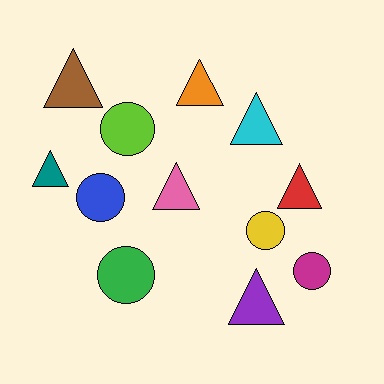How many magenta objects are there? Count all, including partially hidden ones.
There is 1 magenta object.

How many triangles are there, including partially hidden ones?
There are 7 triangles.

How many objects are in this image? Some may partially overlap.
There are 12 objects.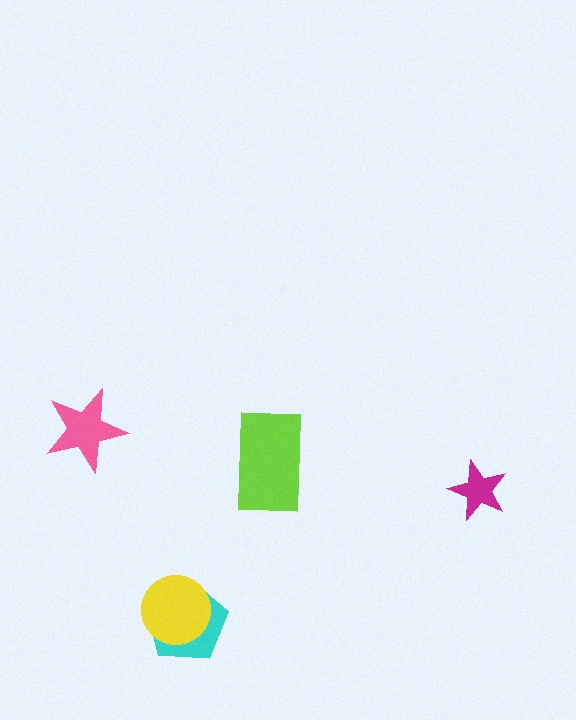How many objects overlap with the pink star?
0 objects overlap with the pink star.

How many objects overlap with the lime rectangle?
0 objects overlap with the lime rectangle.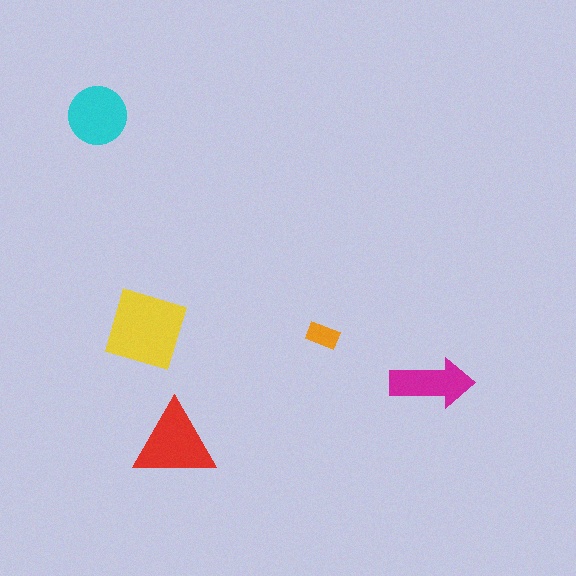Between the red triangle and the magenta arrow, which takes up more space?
The red triangle.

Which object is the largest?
The yellow square.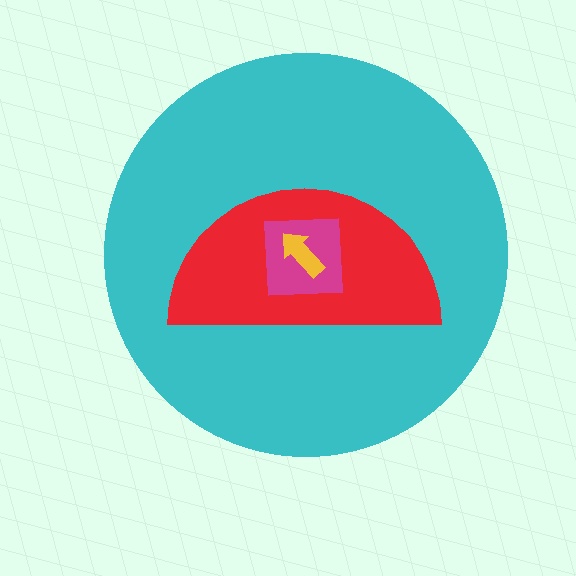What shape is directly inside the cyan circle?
The red semicircle.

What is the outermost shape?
The cyan circle.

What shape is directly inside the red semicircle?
The magenta square.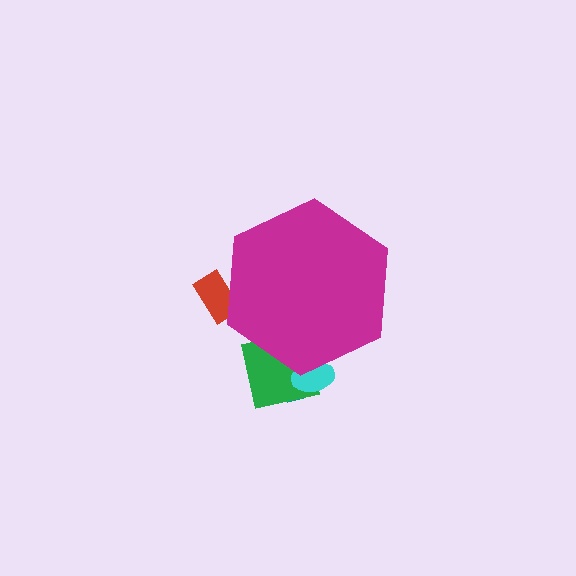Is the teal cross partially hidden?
Yes, the teal cross is partially hidden behind the magenta hexagon.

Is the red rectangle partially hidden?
Yes, the red rectangle is partially hidden behind the magenta hexagon.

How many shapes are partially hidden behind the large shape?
4 shapes are partially hidden.